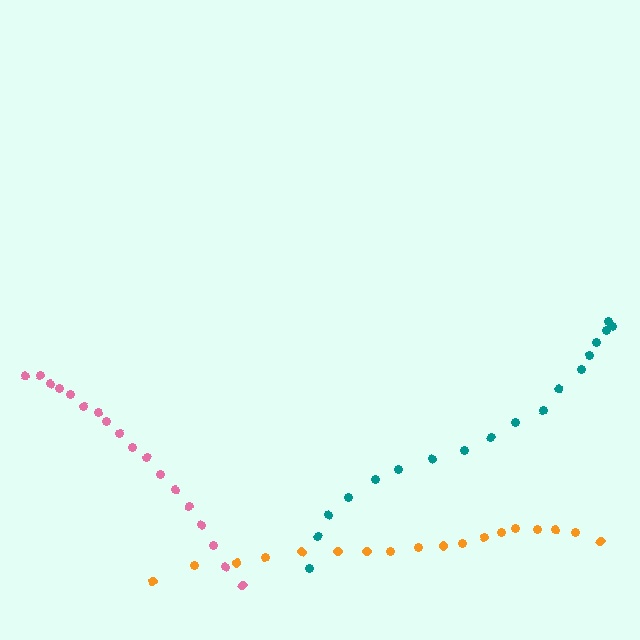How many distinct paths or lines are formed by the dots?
There are 3 distinct paths.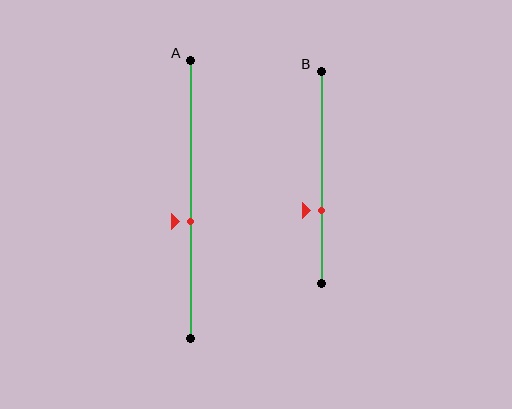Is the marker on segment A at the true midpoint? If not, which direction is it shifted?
No, the marker on segment A is shifted downward by about 8% of the segment length.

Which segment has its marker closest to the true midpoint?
Segment A has its marker closest to the true midpoint.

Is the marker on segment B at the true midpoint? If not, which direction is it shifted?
No, the marker on segment B is shifted downward by about 16% of the segment length.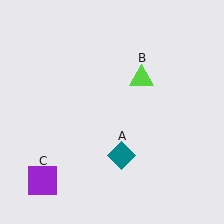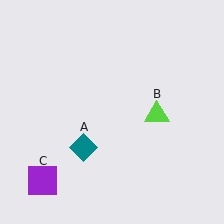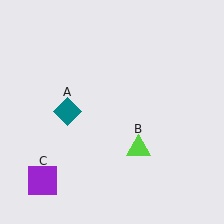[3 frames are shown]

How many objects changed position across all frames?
2 objects changed position: teal diamond (object A), lime triangle (object B).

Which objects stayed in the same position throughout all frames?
Purple square (object C) remained stationary.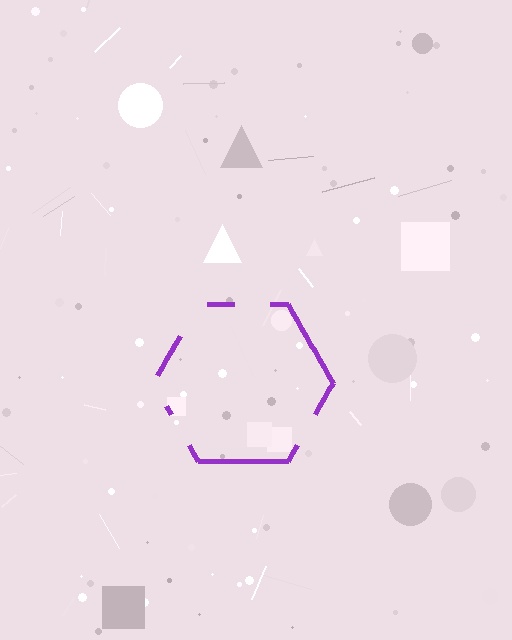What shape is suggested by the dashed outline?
The dashed outline suggests a hexagon.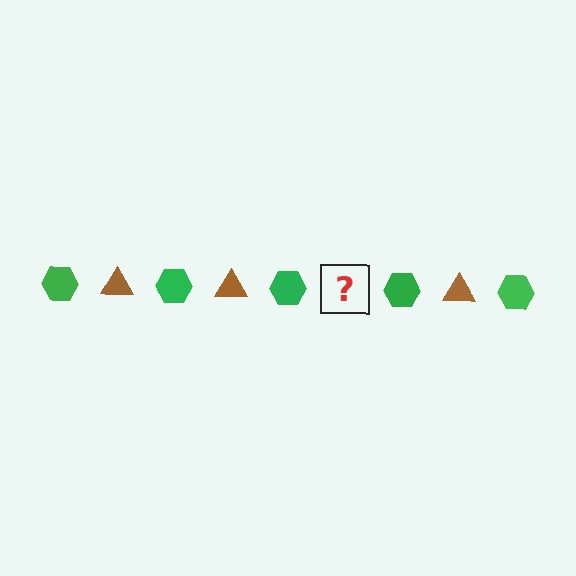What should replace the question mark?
The question mark should be replaced with a brown triangle.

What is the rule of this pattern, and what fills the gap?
The rule is that the pattern alternates between green hexagon and brown triangle. The gap should be filled with a brown triangle.